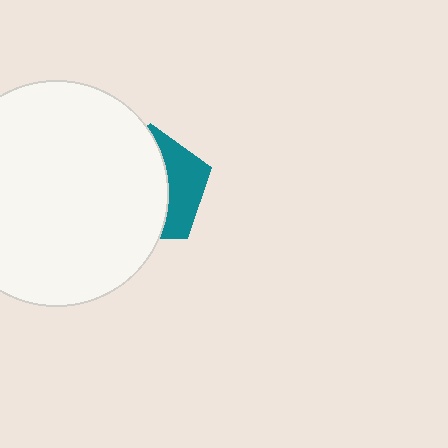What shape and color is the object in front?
The object in front is a white circle.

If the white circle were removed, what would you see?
You would see the complete teal pentagon.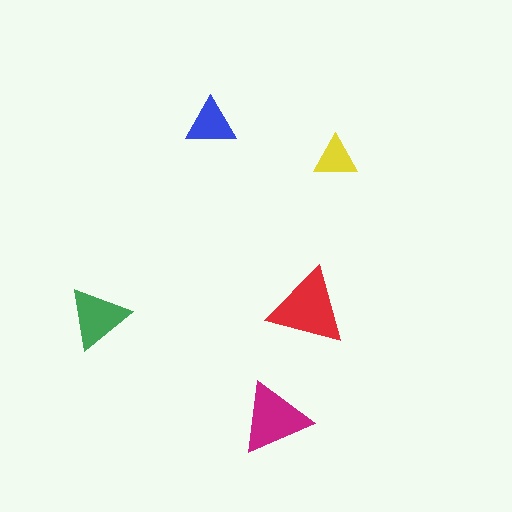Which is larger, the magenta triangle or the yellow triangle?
The magenta one.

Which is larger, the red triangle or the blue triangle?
The red one.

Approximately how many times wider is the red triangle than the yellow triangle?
About 2 times wider.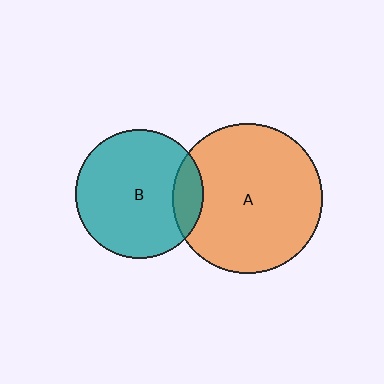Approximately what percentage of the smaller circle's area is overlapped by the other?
Approximately 15%.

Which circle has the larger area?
Circle A (orange).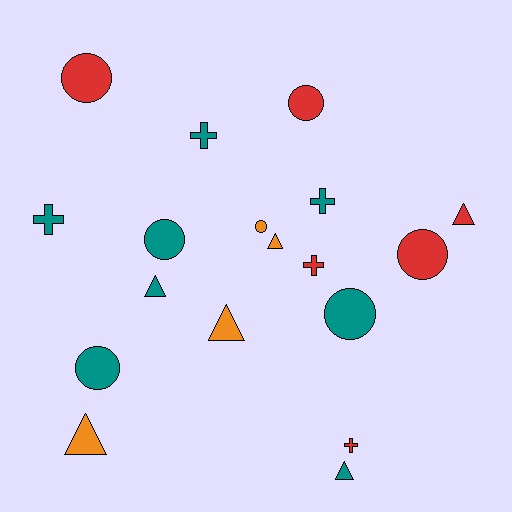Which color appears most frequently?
Teal, with 8 objects.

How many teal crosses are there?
There are 3 teal crosses.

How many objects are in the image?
There are 18 objects.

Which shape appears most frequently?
Circle, with 7 objects.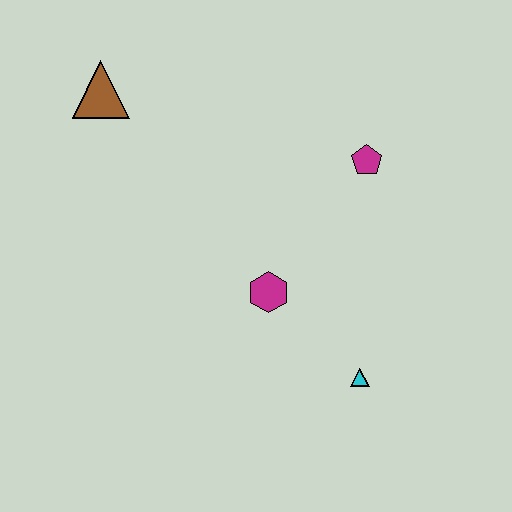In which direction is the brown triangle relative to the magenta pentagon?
The brown triangle is to the left of the magenta pentagon.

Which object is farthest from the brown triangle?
The cyan triangle is farthest from the brown triangle.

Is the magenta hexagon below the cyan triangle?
No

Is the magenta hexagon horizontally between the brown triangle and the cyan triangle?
Yes